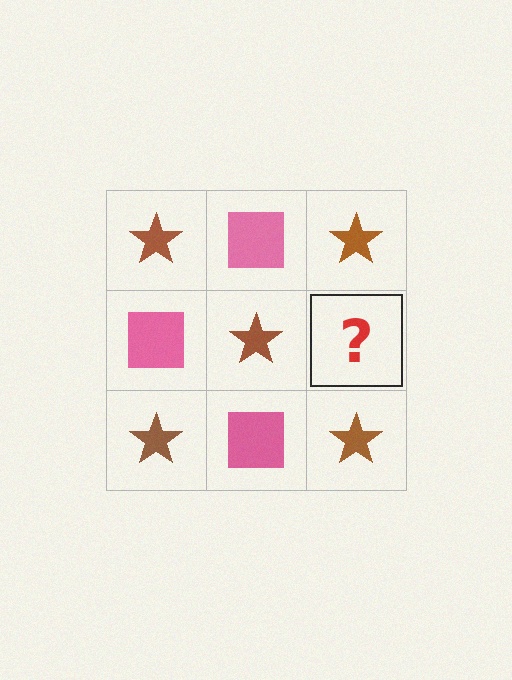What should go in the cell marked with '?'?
The missing cell should contain a pink square.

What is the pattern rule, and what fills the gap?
The rule is that it alternates brown star and pink square in a checkerboard pattern. The gap should be filled with a pink square.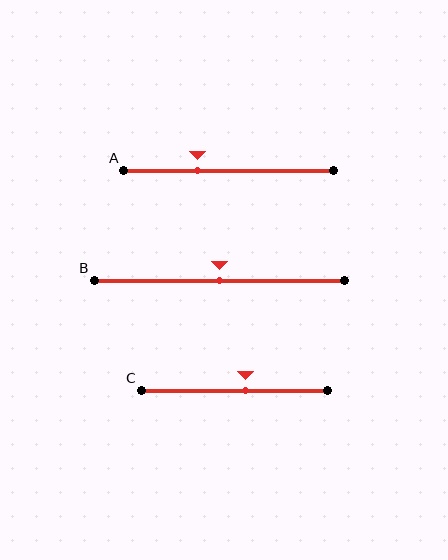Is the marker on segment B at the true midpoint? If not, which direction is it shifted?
Yes, the marker on segment B is at the true midpoint.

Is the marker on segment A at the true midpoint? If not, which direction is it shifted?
No, the marker on segment A is shifted to the left by about 15% of the segment length.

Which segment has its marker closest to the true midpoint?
Segment B has its marker closest to the true midpoint.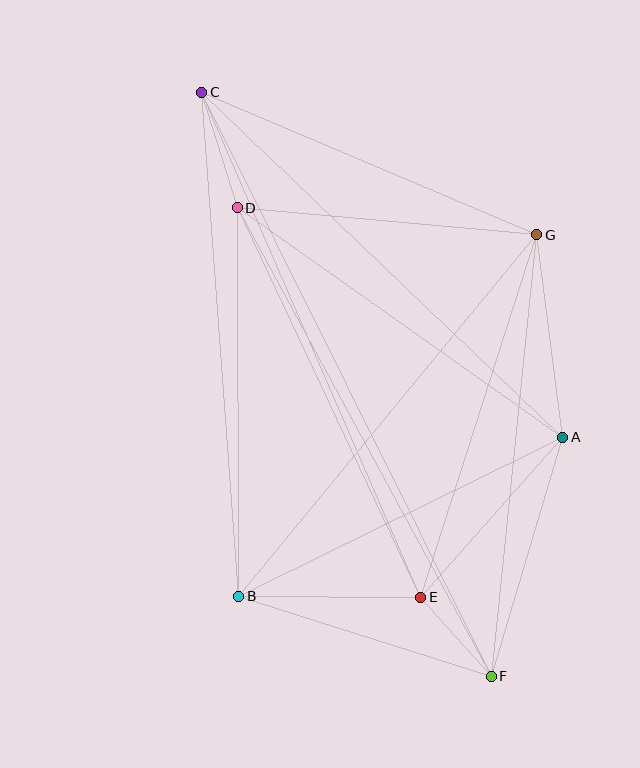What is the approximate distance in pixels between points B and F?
The distance between B and F is approximately 265 pixels.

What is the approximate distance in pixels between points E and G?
The distance between E and G is approximately 381 pixels.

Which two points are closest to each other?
Points E and F are closest to each other.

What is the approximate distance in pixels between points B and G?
The distance between B and G is approximately 469 pixels.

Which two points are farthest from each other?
Points C and F are farthest from each other.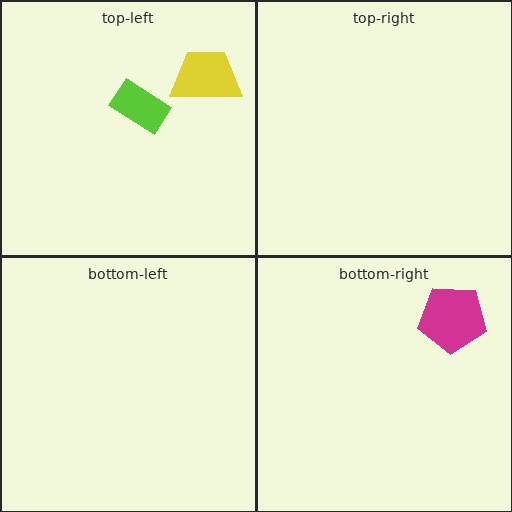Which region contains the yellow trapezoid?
The top-left region.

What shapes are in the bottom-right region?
The magenta pentagon.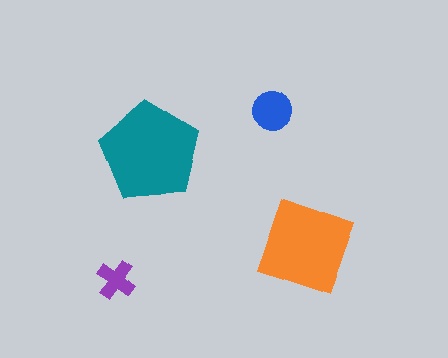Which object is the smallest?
The purple cross.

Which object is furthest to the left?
The purple cross is leftmost.